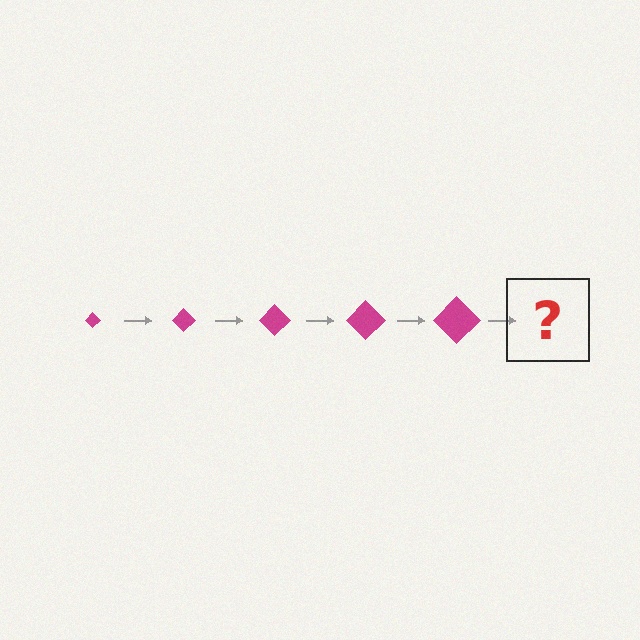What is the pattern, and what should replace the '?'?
The pattern is that the diamond gets progressively larger each step. The '?' should be a magenta diamond, larger than the previous one.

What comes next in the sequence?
The next element should be a magenta diamond, larger than the previous one.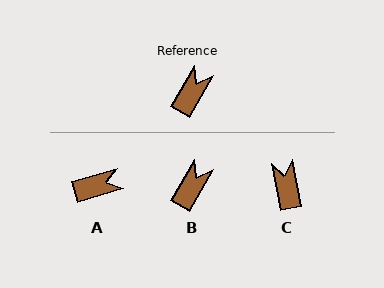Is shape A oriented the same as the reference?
No, it is off by about 44 degrees.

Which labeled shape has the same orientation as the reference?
B.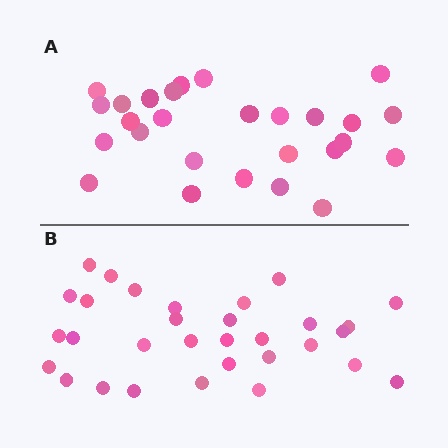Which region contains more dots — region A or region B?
Region B (the bottom region) has more dots.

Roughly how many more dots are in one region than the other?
Region B has about 4 more dots than region A.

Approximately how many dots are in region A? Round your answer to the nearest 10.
About 30 dots. (The exact count is 27, which rounds to 30.)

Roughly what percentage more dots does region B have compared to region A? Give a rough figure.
About 15% more.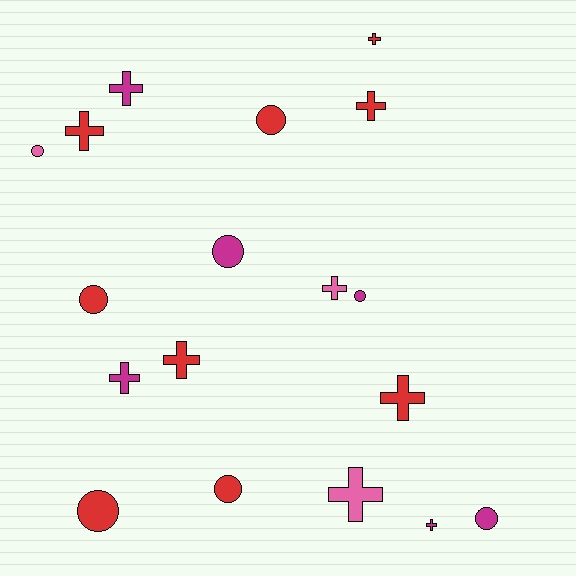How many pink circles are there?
There is 1 pink circle.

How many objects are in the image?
There are 18 objects.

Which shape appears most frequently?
Cross, with 10 objects.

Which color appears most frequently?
Red, with 9 objects.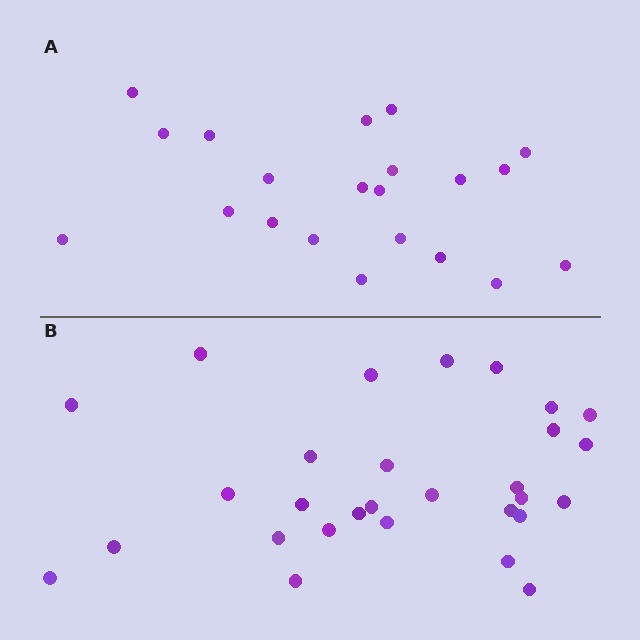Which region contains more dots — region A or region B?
Region B (the bottom region) has more dots.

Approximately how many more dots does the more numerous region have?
Region B has roughly 8 or so more dots than region A.